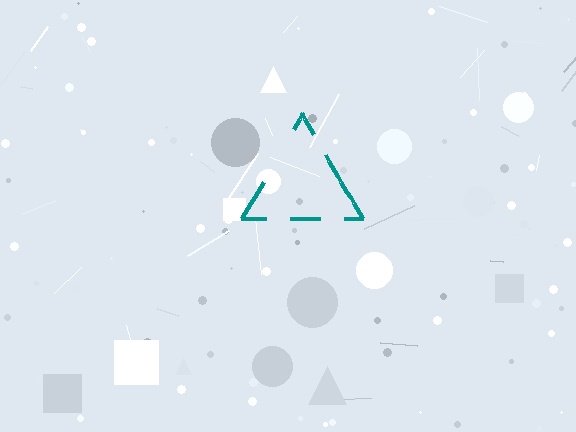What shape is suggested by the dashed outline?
The dashed outline suggests a triangle.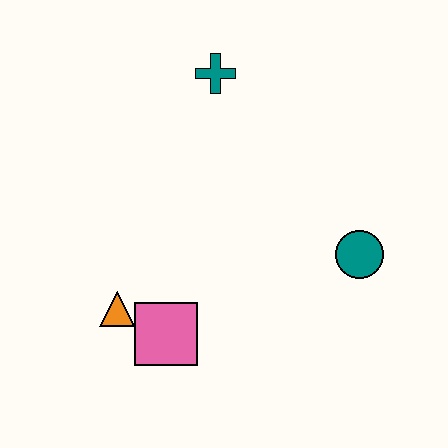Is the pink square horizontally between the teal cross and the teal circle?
No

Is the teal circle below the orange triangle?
No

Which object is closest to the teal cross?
The teal circle is closest to the teal cross.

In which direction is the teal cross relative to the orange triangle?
The teal cross is above the orange triangle.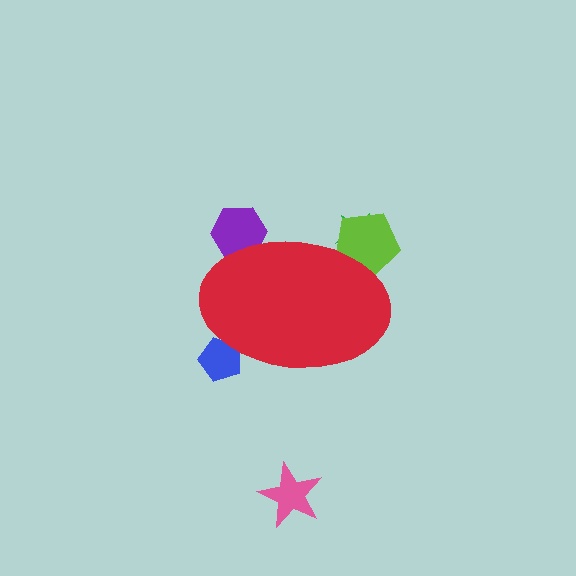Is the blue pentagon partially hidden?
Yes, the blue pentagon is partially hidden behind the red ellipse.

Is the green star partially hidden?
Yes, the green star is partially hidden behind the red ellipse.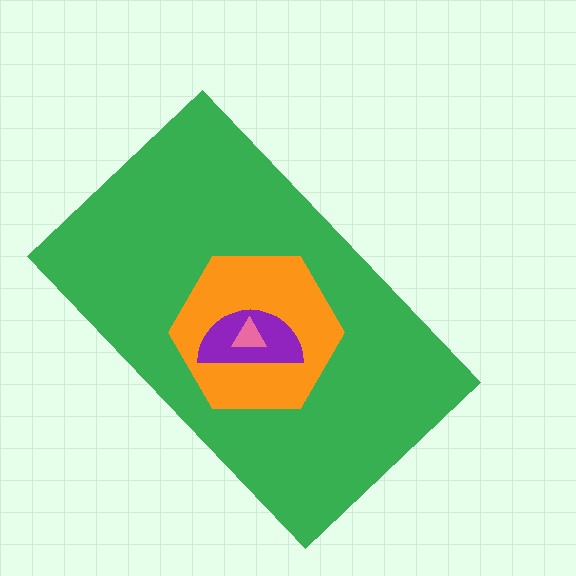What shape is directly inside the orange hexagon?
The purple semicircle.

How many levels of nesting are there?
4.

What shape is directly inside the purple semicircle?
The pink triangle.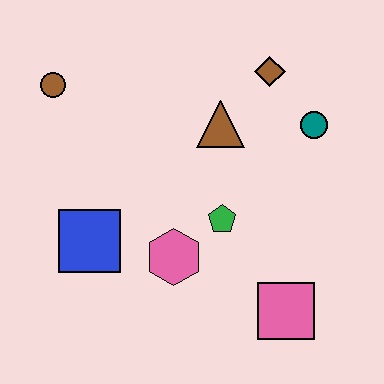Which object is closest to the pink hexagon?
The green pentagon is closest to the pink hexagon.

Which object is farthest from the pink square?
The brown circle is farthest from the pink square.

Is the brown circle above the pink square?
Yes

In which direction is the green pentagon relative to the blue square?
The green pentagon is to the right of the blue square.